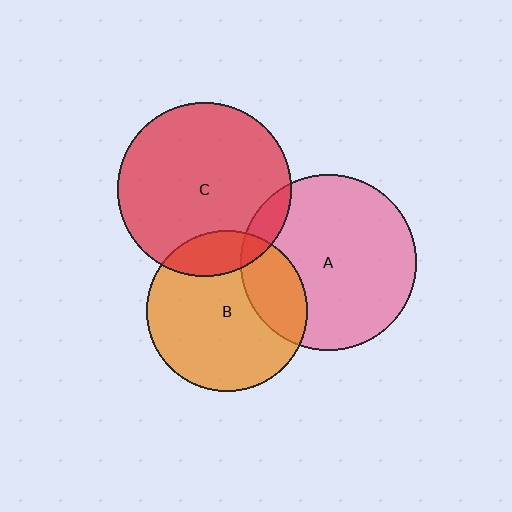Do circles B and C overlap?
Yes.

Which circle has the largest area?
Circle A (pink).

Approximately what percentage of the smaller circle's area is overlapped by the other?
Approximately 15%.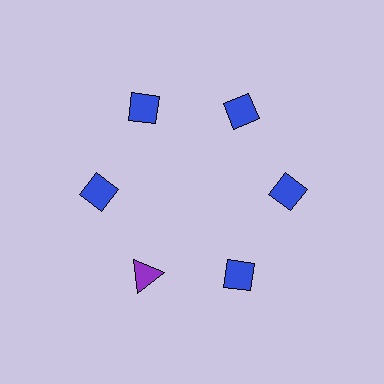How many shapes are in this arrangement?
There are 6 shapes arranged in a ring pattern.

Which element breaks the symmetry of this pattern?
The purple triangle at roughly the 7 o'clock position breaks the symmetry. All other shapes are blue diamonds.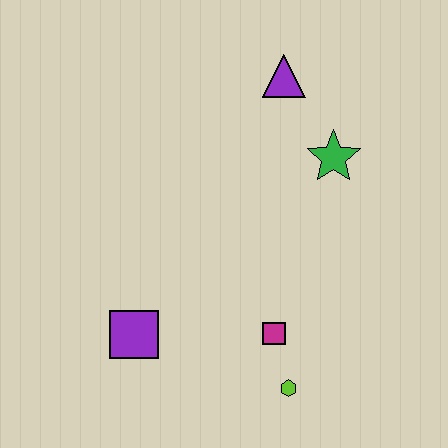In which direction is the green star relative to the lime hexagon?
The green star is above the lime hexagon.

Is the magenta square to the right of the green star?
No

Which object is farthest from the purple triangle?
The lime hexagon is farthest from the purple triangle.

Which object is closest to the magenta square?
The lime hexagon is closest to the magenta square.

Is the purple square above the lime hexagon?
Yes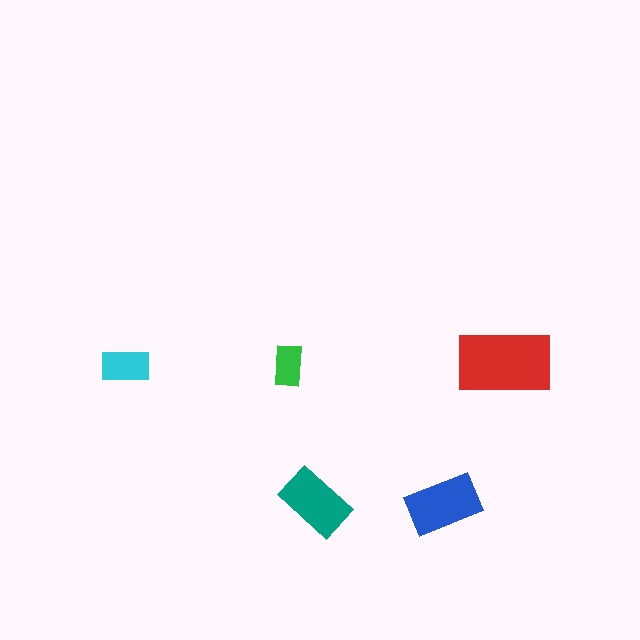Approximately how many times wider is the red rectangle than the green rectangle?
About 2.5 times wider.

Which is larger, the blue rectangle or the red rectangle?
The red one.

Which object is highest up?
The red rectangle is topmost.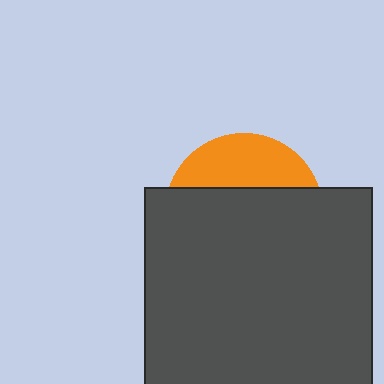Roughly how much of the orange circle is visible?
A small part of it is visible (roughly 30%).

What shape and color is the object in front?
The object in front is a dark gray rectangle.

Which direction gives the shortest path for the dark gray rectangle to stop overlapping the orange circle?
Moving down gives the shortest separation.